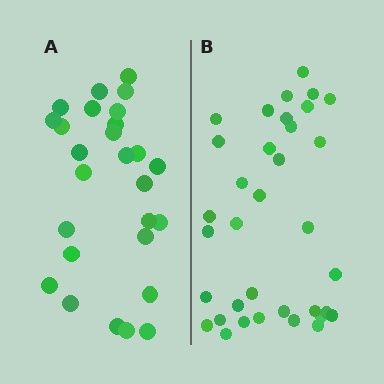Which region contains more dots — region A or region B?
Region B (the right region) has more dots.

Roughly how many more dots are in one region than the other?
Region B has roughly 8 or so more dots than region A.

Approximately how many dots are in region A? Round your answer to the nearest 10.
About 30 dots. (The exact count is 27, which rounds to 30.)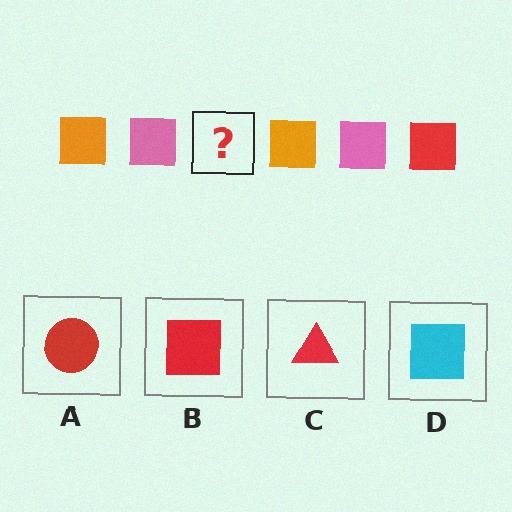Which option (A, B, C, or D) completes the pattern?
B.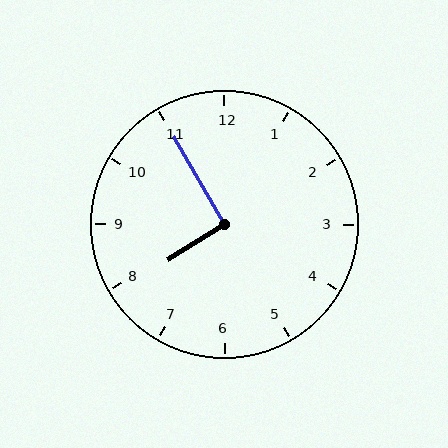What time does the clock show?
7:55.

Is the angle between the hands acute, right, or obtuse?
It is right.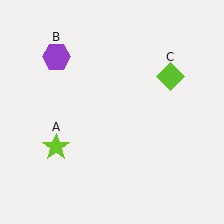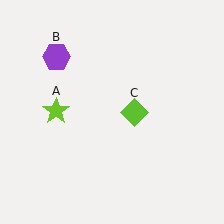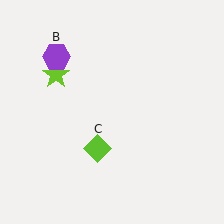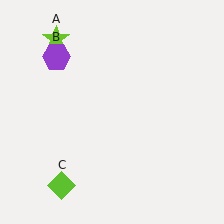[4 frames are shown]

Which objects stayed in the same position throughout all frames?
Purple hexagon (object B) remained stationary.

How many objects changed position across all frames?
2 objects changed position: lime star (object A), lime diamond (object C).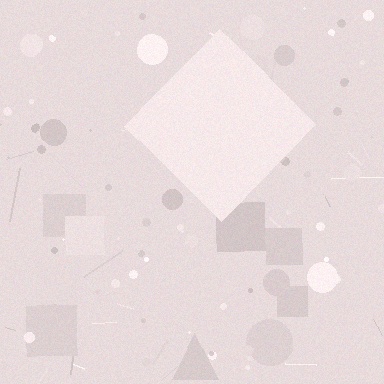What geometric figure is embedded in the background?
A diamond is embedded in the background.